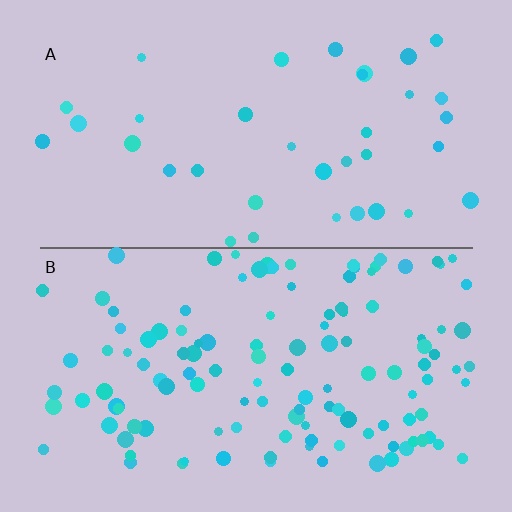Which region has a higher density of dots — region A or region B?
B (the bottom).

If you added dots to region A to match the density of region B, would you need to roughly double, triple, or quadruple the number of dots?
Approximately triple.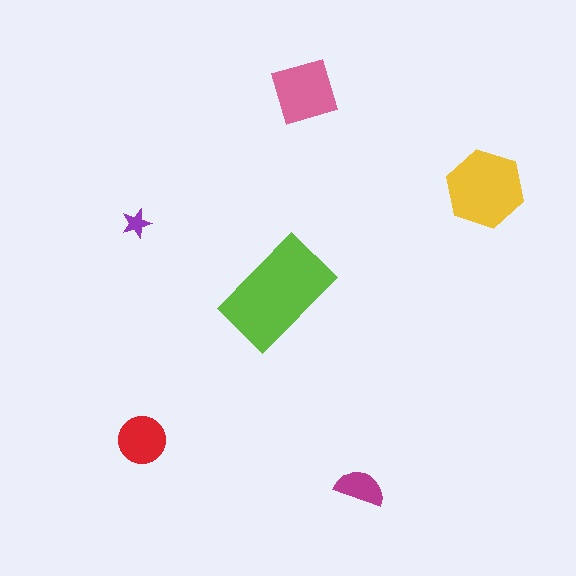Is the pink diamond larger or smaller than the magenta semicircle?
Larger.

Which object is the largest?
The lime rectangle.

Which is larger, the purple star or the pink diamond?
The pink diamond.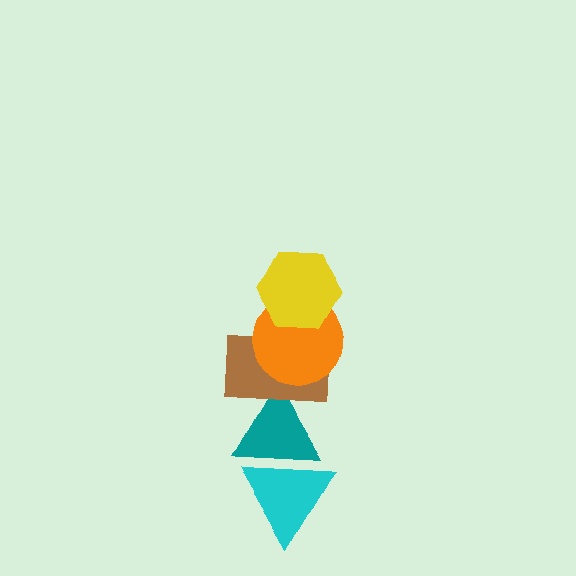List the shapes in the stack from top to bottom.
From top to bottom: the yellow hexagon, the orange circle, the brown rectangle, the teal triangle, the cyan triangle.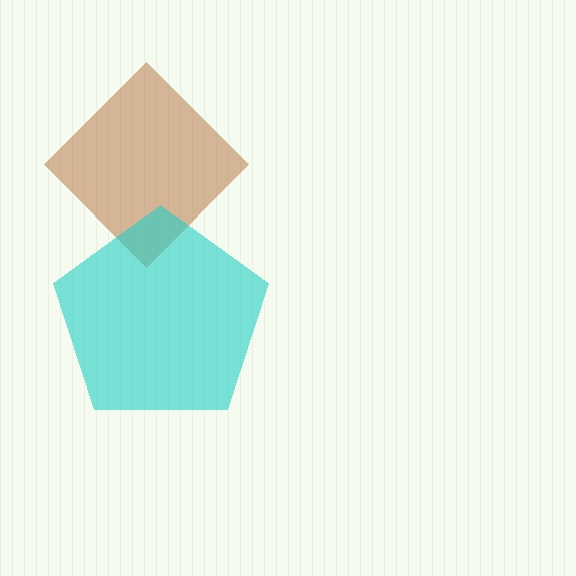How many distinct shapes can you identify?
There are 2 distinct shapes: a brown diamond, a cyan pentagon.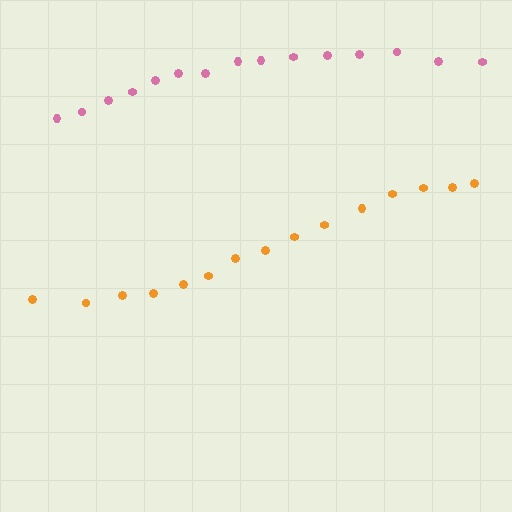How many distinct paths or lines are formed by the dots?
There are 2 distinct paths.